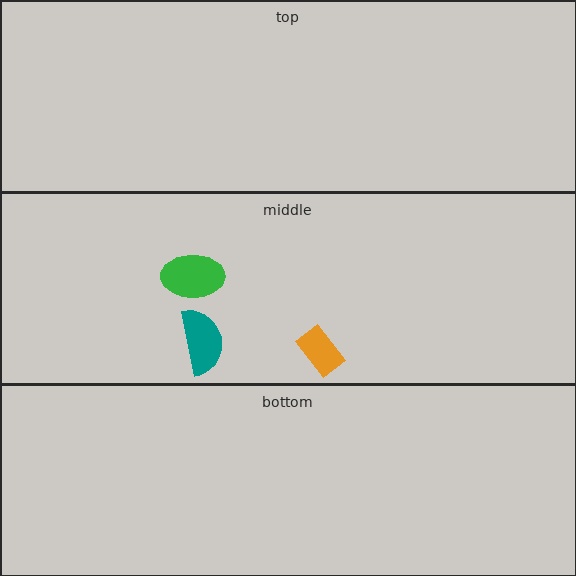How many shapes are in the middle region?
3.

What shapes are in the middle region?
The teal semicircle, the green ellipse, the orange rectangle.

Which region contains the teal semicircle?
The middle region.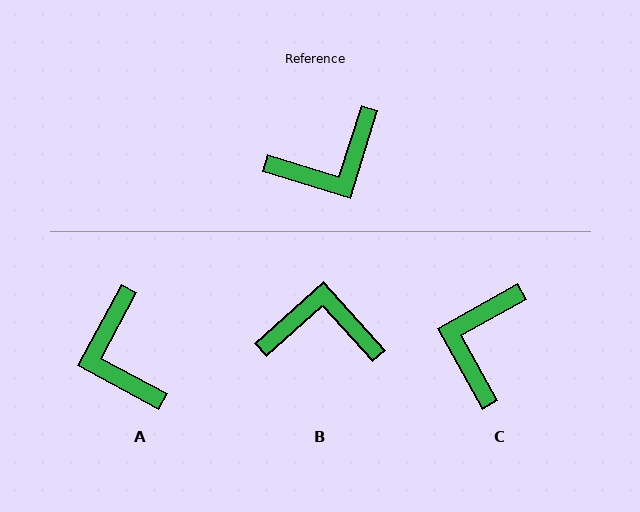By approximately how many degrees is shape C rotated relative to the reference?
Approximately 133 degrees clockwise.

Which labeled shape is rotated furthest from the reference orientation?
B, about 149 degrees away.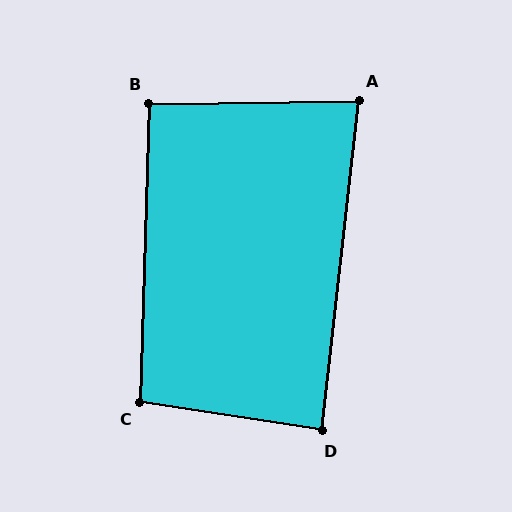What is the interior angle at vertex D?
Approximately 88 degrees (approximately right).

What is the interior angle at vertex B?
Approximately 92 degrees (approximately right).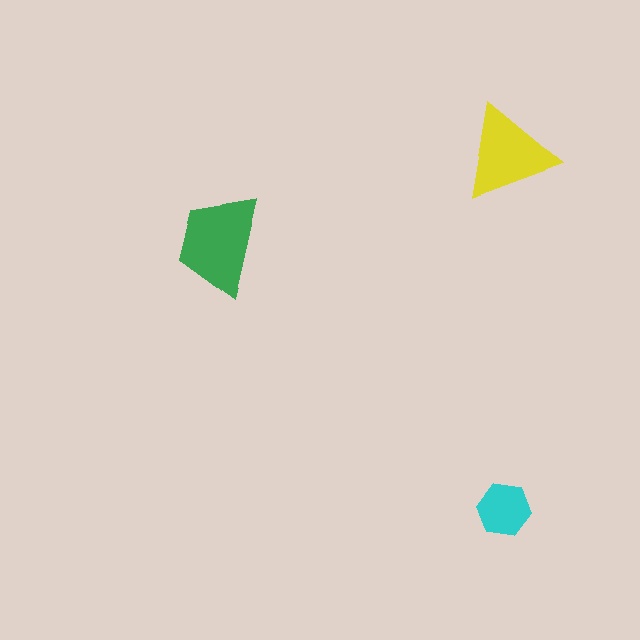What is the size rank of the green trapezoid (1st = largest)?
1st.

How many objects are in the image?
There are 3 objects in the image.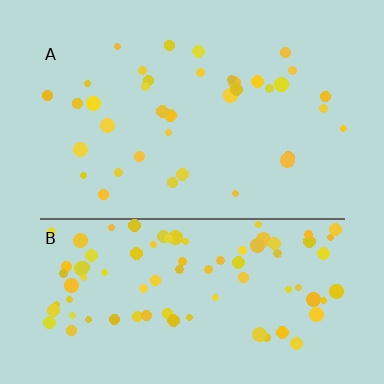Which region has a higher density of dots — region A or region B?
B (the bottom).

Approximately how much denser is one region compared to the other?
Approximately 2.4× — region B over region A.